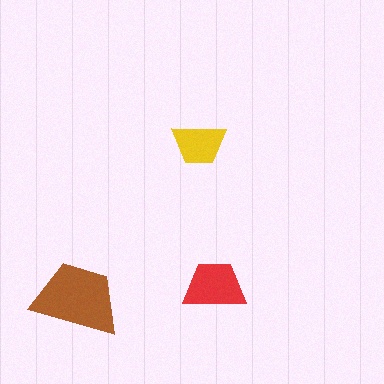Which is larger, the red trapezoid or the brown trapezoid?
The brown one.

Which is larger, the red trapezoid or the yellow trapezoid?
The red one.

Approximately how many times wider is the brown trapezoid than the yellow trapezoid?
About 1.5 times wider.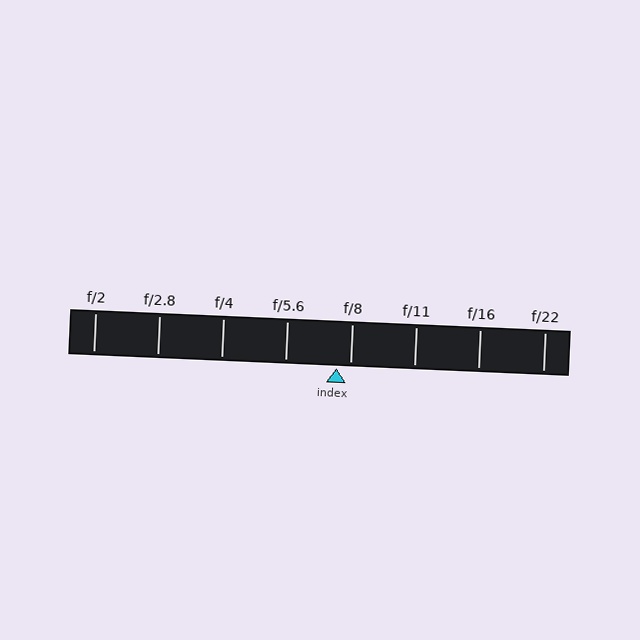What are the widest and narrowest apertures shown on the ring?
The widest aperture shown is f/2 and the narrowest is f/22.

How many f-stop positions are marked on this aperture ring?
There are 8 f-stop positions marked.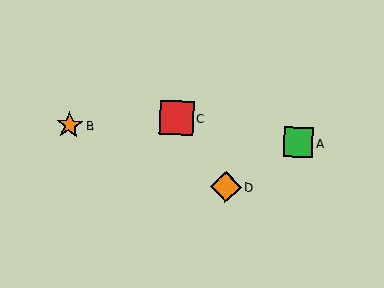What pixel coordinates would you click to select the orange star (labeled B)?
Click at (70, 125) to select the orange star B.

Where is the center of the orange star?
The center of the orange star is at (70, 125).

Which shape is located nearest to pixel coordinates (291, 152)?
The green square (labeled A) at (298, 142) is nearest to that location.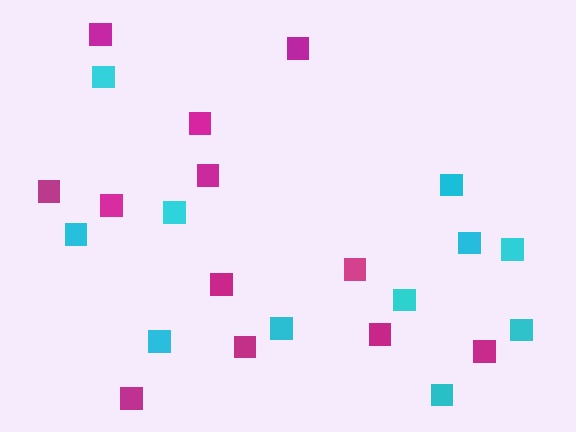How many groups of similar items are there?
There are 2 groups: one group of cyan squares (11) and one group of magenta squares (12).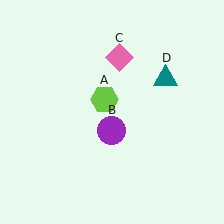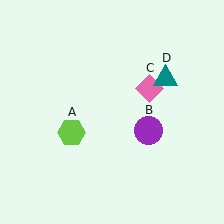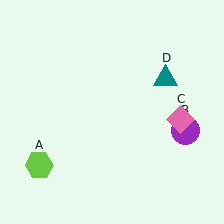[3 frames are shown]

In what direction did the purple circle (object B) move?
The purple circle (object B) moved right.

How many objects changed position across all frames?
3 objects changed position: lime hexagon (object A), purple circle (object B), pink diamond (object C).